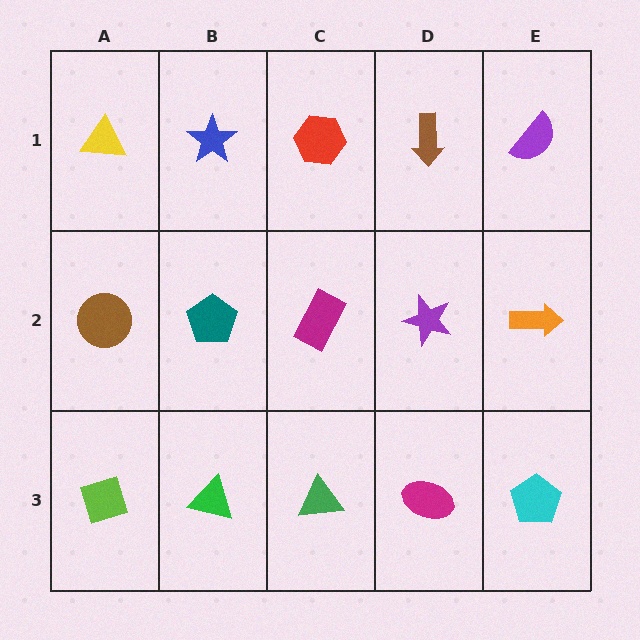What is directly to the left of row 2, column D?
A magenta rectangle.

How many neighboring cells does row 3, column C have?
3.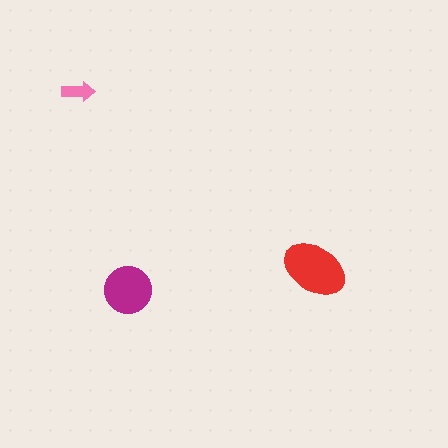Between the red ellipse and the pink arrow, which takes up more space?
The red ellipse.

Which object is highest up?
The pink arrow is topmost.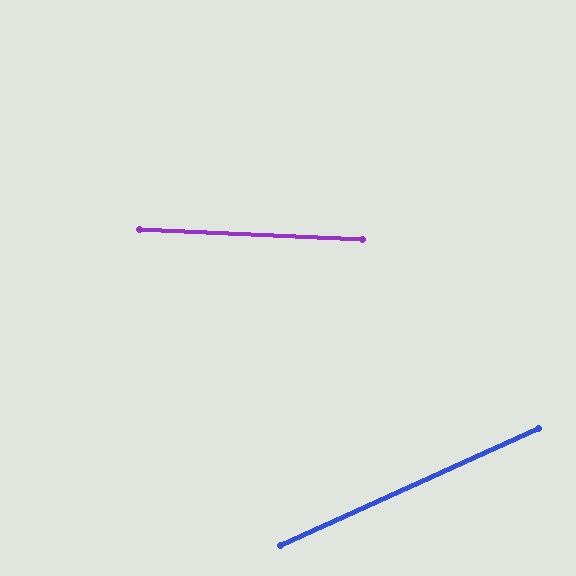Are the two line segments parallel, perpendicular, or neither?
Neither parallel nor perpendicular — they differ by about 27°.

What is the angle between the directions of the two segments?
Approximately 27 degrees.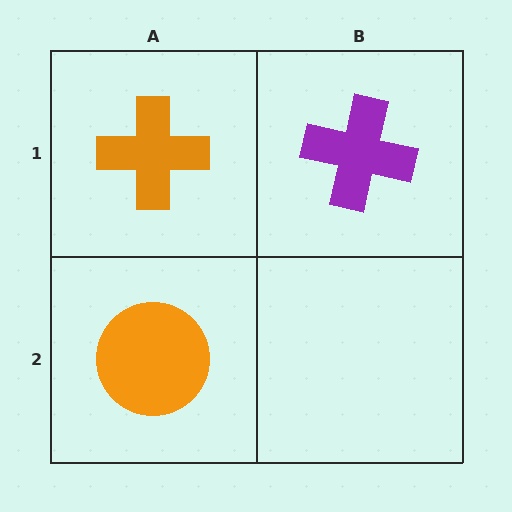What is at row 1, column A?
An orange cross.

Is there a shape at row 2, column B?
No, that cell is empty.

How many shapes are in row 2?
1 shape.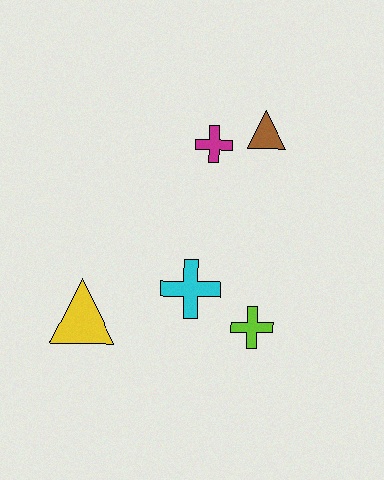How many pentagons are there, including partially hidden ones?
There are no pentagons.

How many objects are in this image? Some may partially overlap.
There are 5 objects.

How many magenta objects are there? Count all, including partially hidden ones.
There is 1 magenta object.